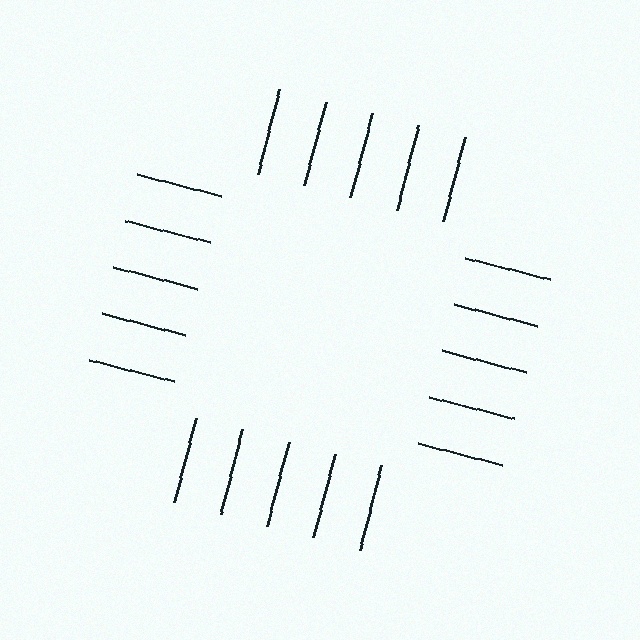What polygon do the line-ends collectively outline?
An illusory square — the line segments terminate on its edges but no continuous stroke is drawn.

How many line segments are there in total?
20 — 5 along each of the 4 edges.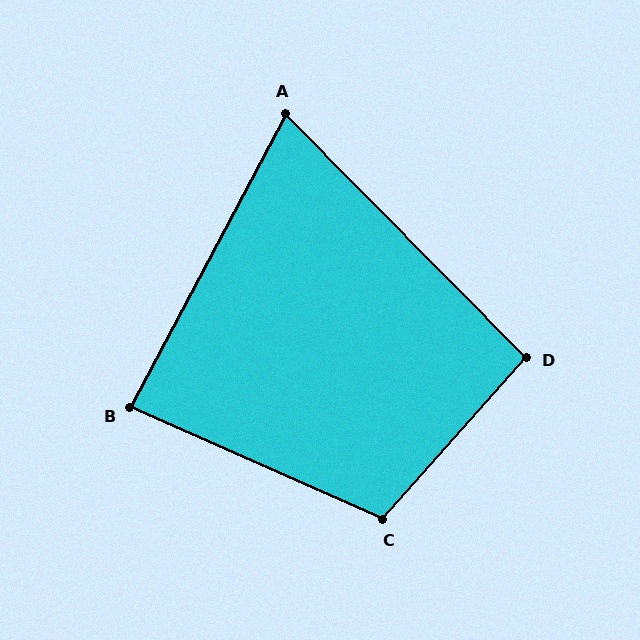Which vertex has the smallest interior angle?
A, at approximately 73 degrees.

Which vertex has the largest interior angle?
C, at approximately 107 degrees.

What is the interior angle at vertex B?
Approximately 86 degrees (approximately right).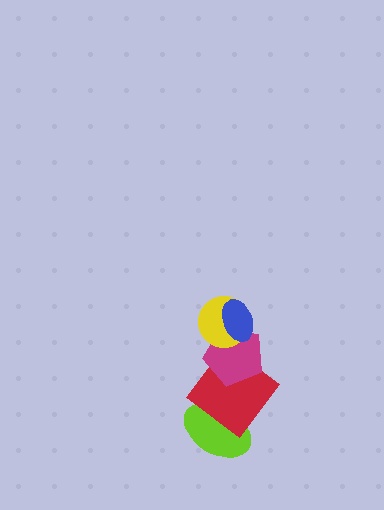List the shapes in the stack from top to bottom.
From top to bottom: the blue ellipse, the yellow circle, the magenta pentagon, the red diamond, the lime ellipse.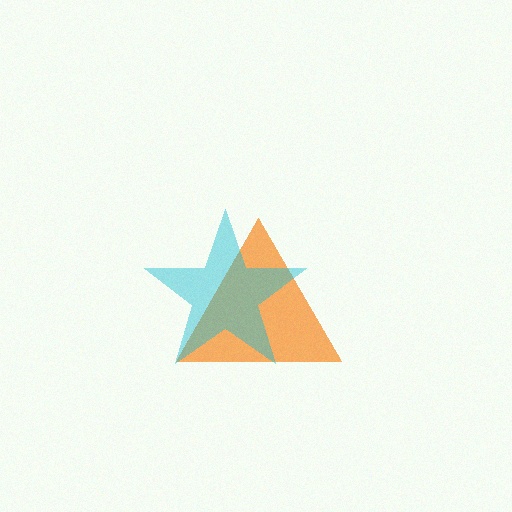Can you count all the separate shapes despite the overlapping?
Yes, there are 2 separate shapes.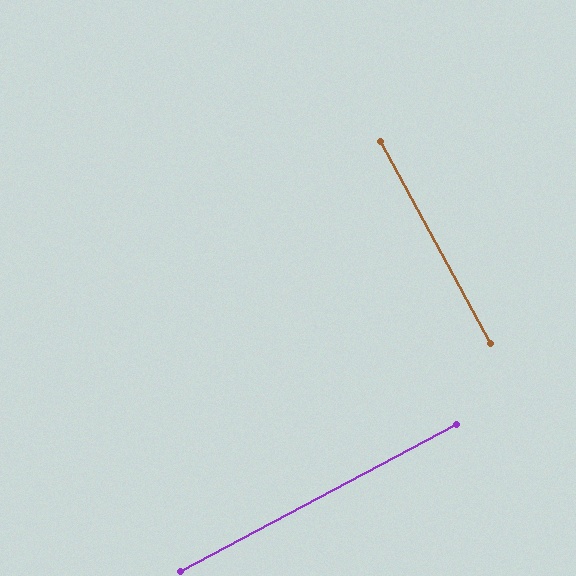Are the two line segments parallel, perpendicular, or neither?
Perpendicular — they meet at approximately 89°.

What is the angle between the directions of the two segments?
Approximately 89 degrees.